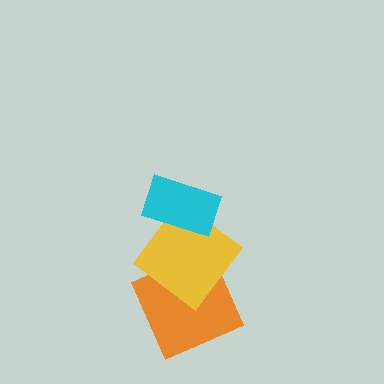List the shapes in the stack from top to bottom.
From top to bottom: the cyan rectangle, the yellow diamond, the orange square.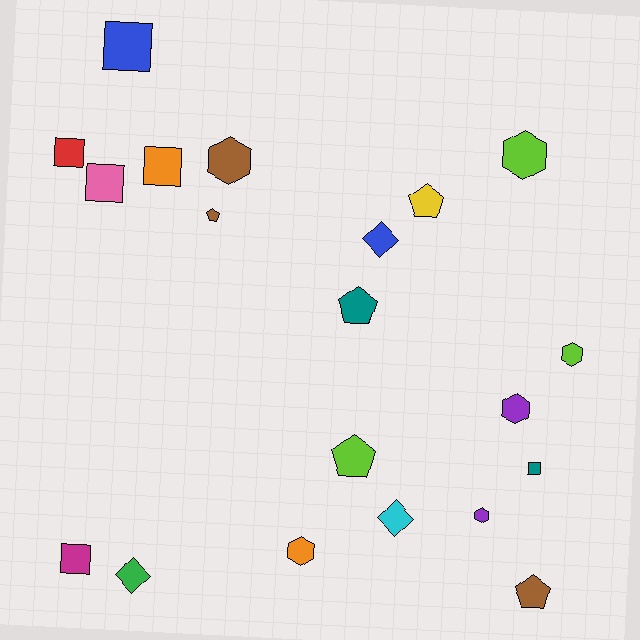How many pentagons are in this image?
There are 5 pentagons.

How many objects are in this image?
There are 20 objects.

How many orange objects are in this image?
There are 2 orange objects.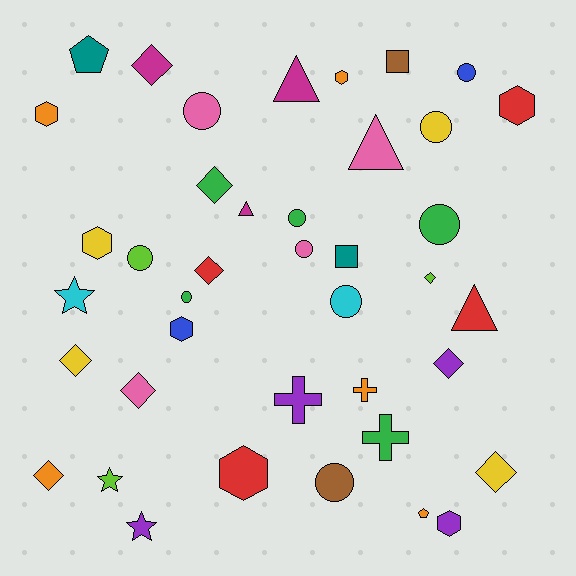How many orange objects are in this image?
There are 5 orange objects.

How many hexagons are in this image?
There are 7 hexagons.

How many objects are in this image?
There are 40 objects.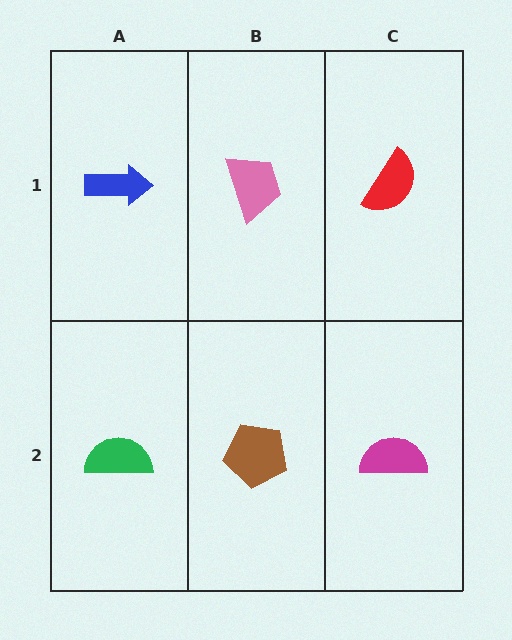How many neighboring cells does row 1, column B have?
3.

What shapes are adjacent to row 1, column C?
A magenta semicircle (row 2, column C), a pink trapezoid (row 1, column B).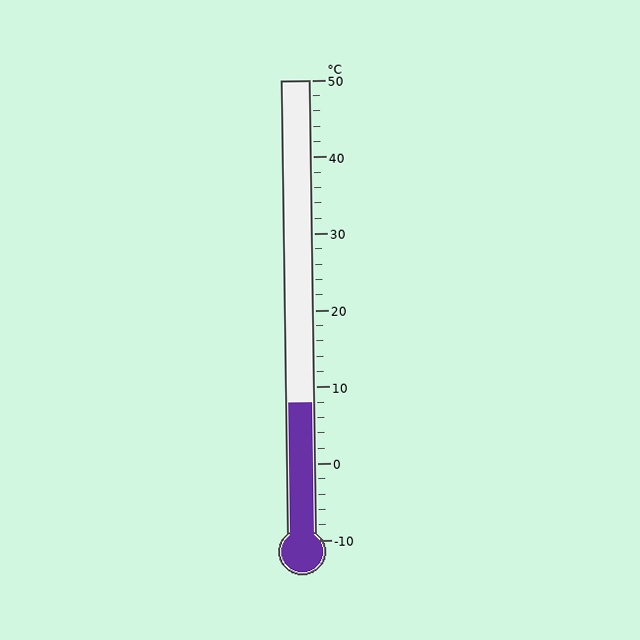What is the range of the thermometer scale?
The thermometer scale ranges from -10°C to 50°C.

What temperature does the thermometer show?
The thermometer shows approximately 8°C.